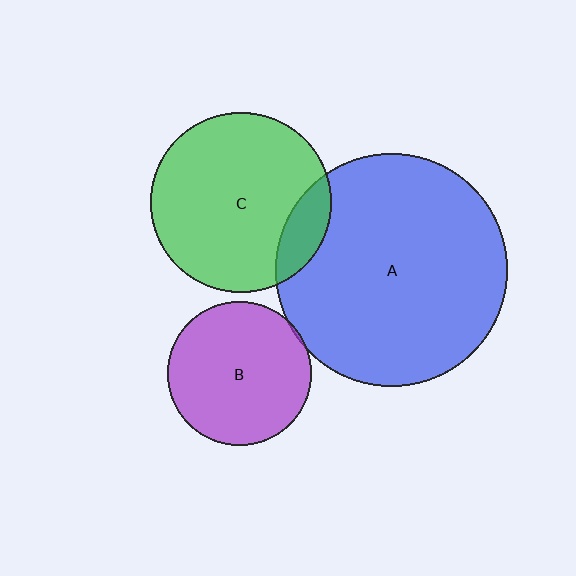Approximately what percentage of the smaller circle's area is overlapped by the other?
Approximately 5%.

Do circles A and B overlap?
Yes.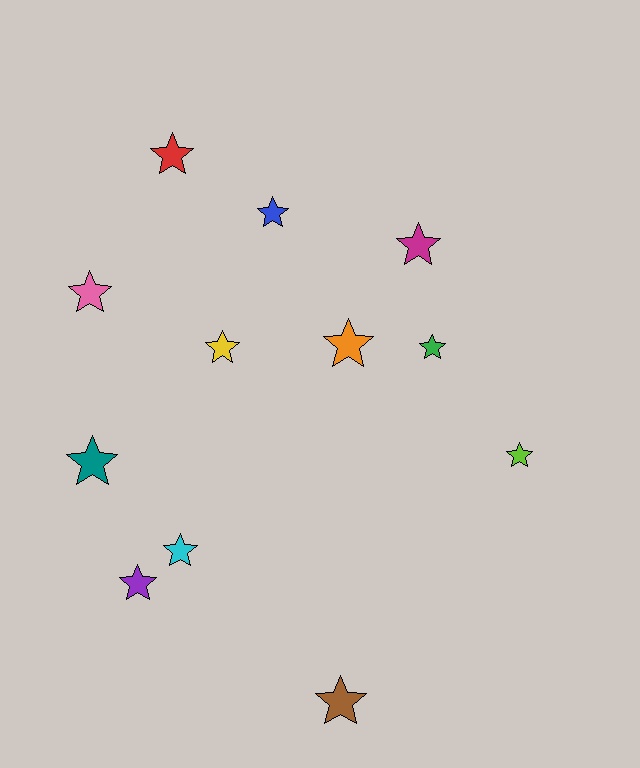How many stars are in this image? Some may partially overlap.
There are 12 stars.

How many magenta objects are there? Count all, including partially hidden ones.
There is 1 magenta object.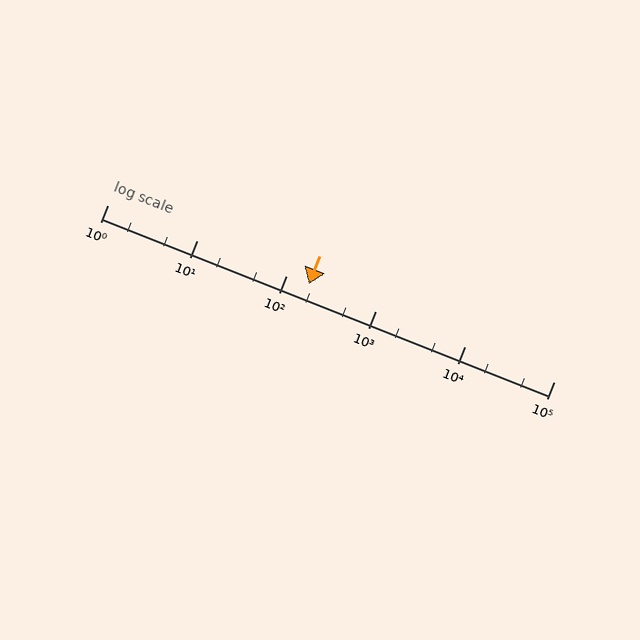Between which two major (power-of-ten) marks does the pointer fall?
The pointer is between 100 and 1000.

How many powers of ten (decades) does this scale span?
The scale spans 5 decades, from 1 to 100000.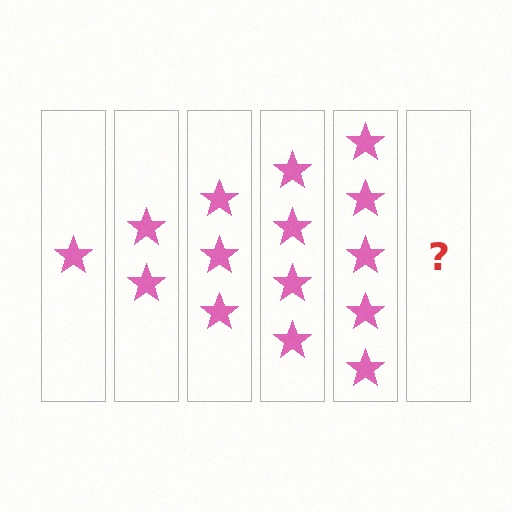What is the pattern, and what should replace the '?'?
The pattern is that each step adds one more star. The '?' should be 6 stars.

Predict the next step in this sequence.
The next step is 6 stars.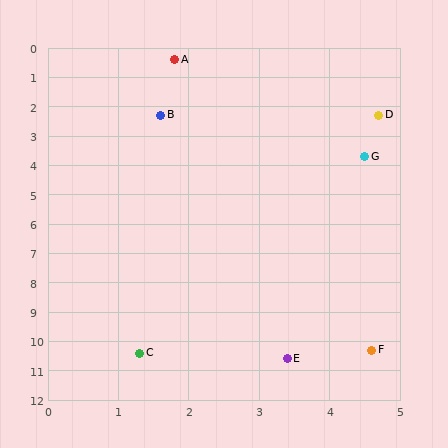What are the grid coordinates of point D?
Point D is at approximately (4.7, 2.3).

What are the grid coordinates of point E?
Point E is at approximately (3.4, 10.6).